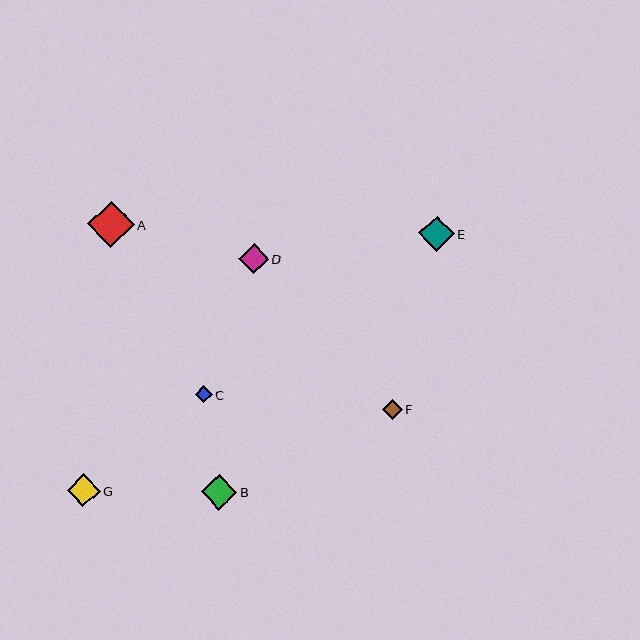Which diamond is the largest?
Diamond A is the largest with a size of approximately 46 pixels.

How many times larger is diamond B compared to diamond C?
Diamond B is approximately 2.1 times the size of diamond C.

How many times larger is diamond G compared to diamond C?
Diamond G is approximately 1.9 times the size of diamond C.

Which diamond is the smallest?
Diamond C is the smallest with a size of approximately 17 pixels.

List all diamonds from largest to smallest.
From largest to smallest: A, E, B, G, D, F, C.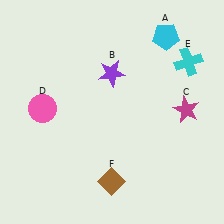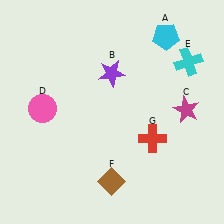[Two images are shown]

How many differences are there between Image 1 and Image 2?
There is 1 difference between the two images.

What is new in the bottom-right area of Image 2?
A red cross (G) was added in the bottom-right area of Image 2.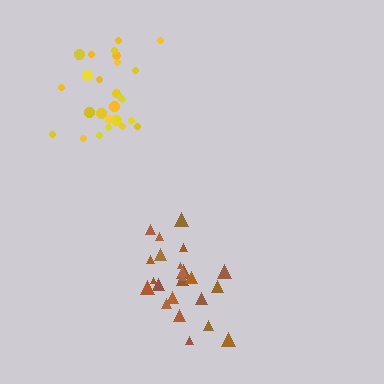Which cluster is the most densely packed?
Brown.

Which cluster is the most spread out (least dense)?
Yellow.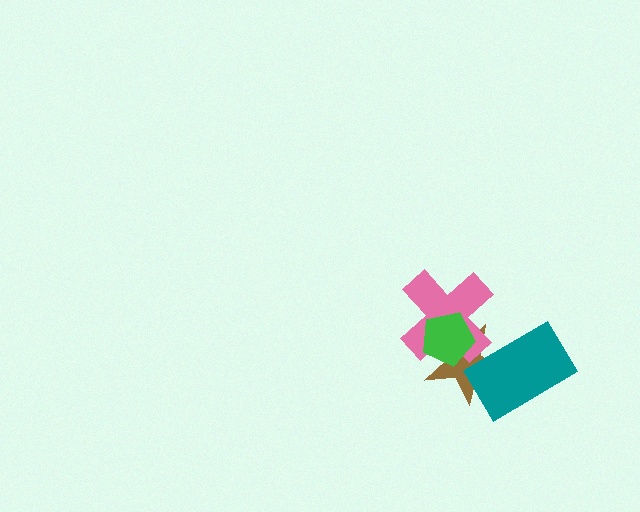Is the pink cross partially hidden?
Yes, it is partially covered by another shape.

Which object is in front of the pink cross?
The green pentagon is in front of the pink cross.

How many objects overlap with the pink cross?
2 objects overlap with the pink cross.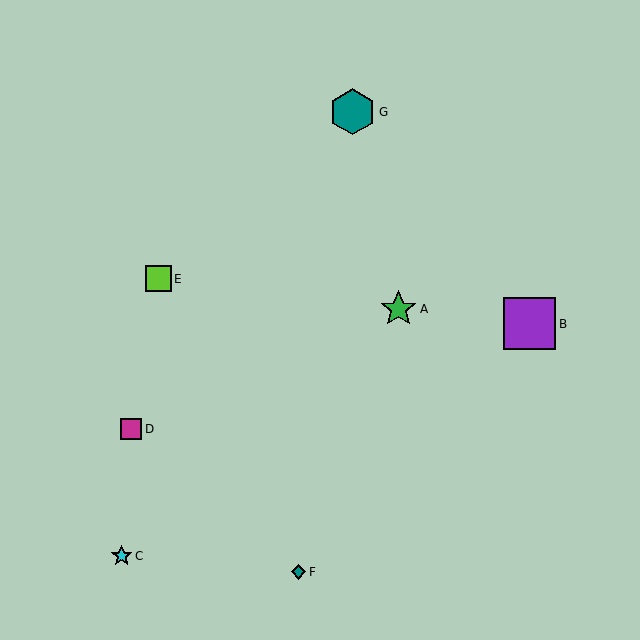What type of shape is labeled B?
Shape B is a purple square.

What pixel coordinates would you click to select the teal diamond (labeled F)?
Click at (299, 572) to select the teal diamond F.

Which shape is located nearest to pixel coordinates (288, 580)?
The teal diamond (labeled F) at (299, 572) is nearest to that location.